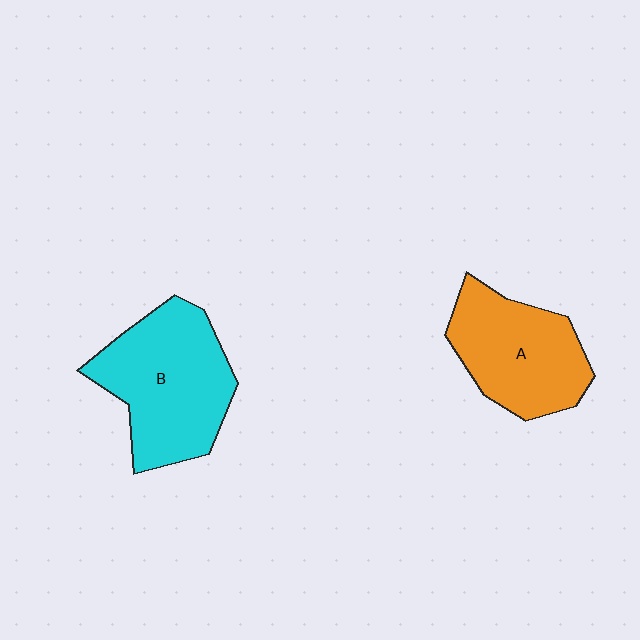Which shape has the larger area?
Shape B (cyan).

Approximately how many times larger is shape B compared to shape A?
Approximately 1.2 times.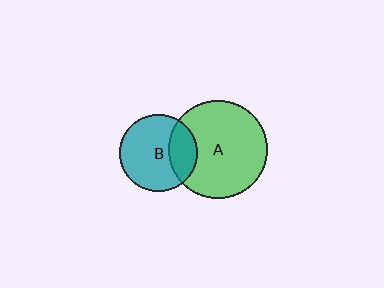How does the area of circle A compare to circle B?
Approximately 1.6 times.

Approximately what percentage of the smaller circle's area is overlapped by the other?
Approximately 25%.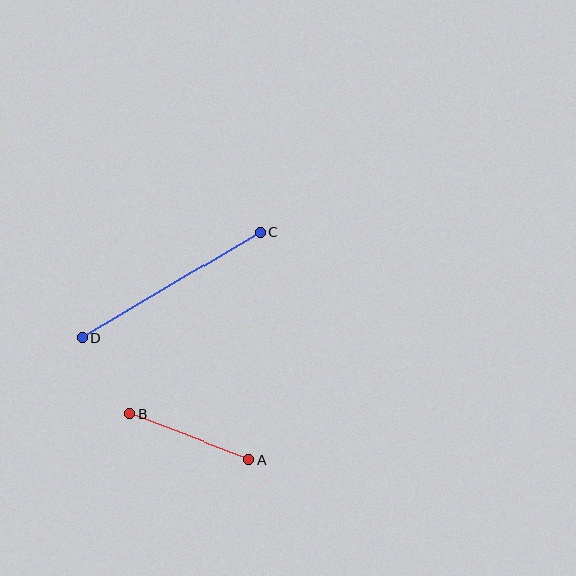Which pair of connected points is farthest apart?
Points C and D are farthest apart.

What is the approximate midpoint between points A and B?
The midpoint is at approximately (189, 437) pixels.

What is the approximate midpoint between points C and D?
The midpoint is at approximately (171, 285) pixels.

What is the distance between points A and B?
The distance is approximately 127 pixels.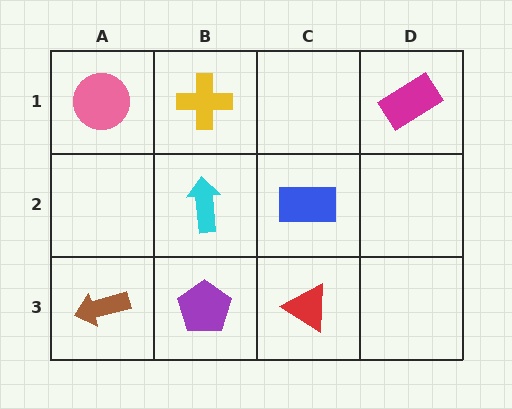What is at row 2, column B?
A cyan arrow.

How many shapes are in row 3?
3 shapes.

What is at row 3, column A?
A brown arrow.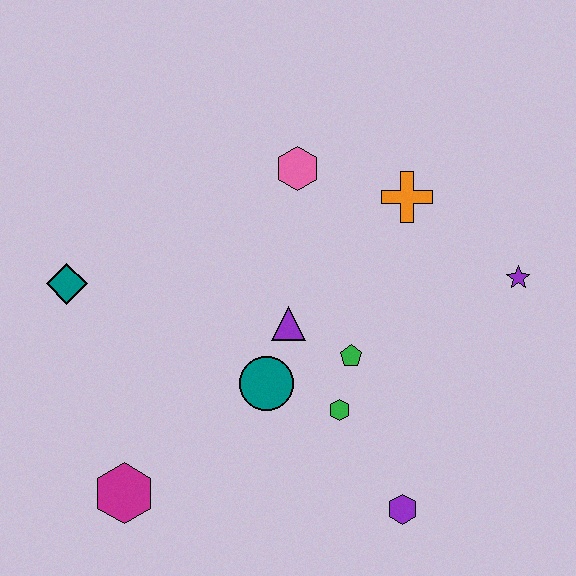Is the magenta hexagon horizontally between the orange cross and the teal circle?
No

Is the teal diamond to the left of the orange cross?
Yes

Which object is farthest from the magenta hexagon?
The purple star is farthest from the magenta hexagon.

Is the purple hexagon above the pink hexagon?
No